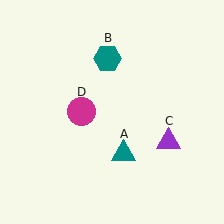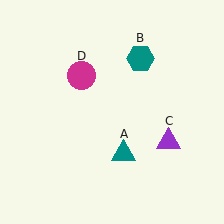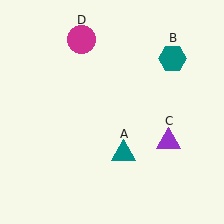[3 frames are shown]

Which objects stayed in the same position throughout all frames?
Teal triangle (object A) and purple triangle (object C) remained stationary.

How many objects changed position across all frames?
2 objects changed position: teal hexagon (object B), magenta circle (object D).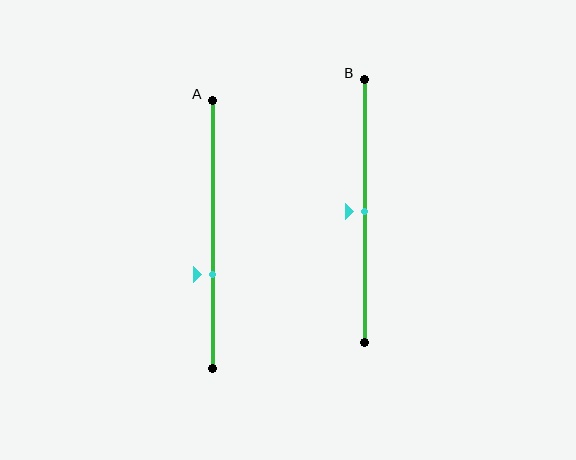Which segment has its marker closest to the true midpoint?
Segment B has its marker closest to the true midpoint.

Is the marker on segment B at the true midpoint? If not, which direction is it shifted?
Yes, the marker on segment B is at the true midpoint.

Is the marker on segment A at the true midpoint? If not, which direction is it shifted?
No, the marker on segment A is shifted downward by about 15% of the segment length.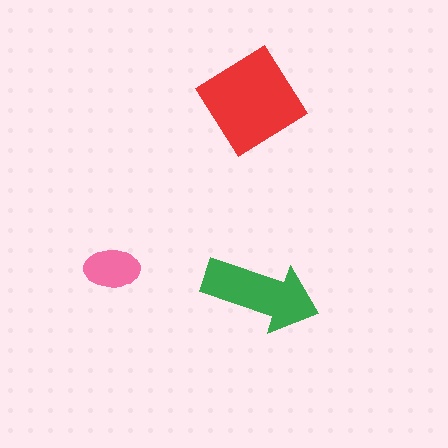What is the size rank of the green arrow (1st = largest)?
2nd.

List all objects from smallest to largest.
The pink ellipse, the green arrow, the red diamond.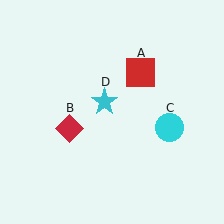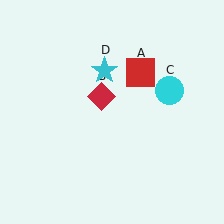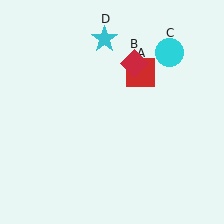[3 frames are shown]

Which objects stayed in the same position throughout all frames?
Red square (object A) remained stationary.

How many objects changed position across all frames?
3 objects changed position: red diamond (object B), cyan circle (object C), cyan star (object D).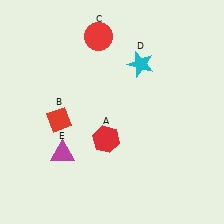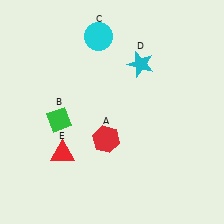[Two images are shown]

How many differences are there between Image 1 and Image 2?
There are 3 differences between the two images.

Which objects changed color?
B changed from red to green. C changed from red to cyan. E changed from magenta to red.